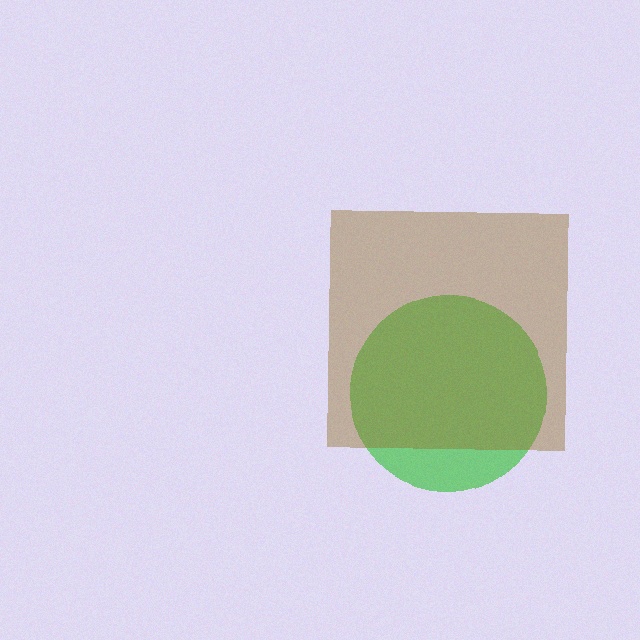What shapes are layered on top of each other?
The layered shapes are: a green circle, a brown square.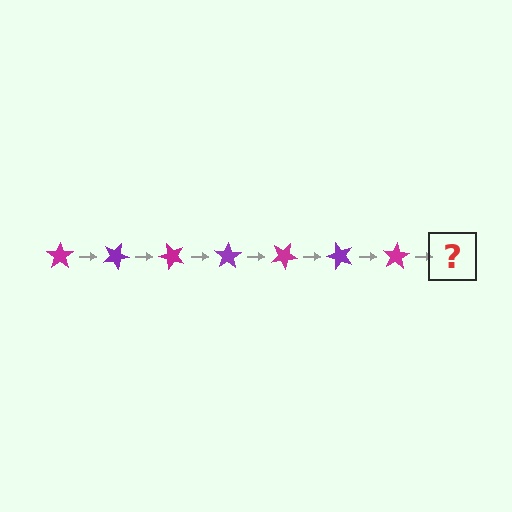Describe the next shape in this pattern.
It should be a purple star, rotated 175 degrees from the start.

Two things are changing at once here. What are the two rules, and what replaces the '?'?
The two rules are that it rotates 25 degrees each step and the color cycles through magenta and purple. The '?' should be a purple star, rotated 175 degrees from the start.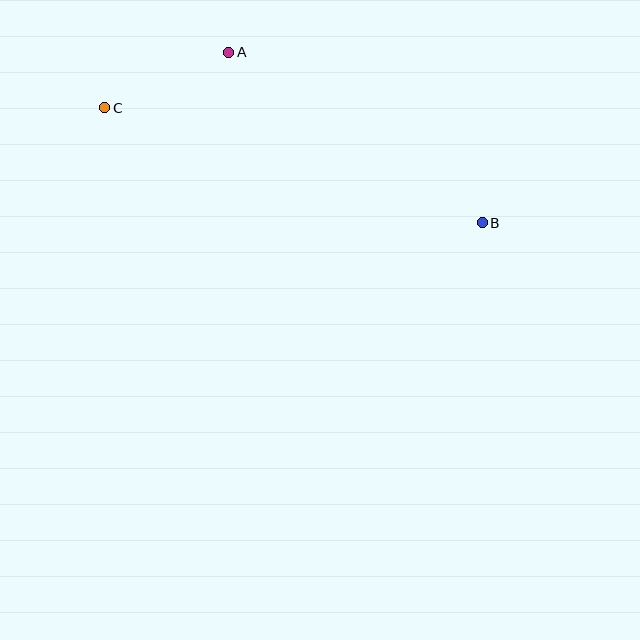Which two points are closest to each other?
Points A and C are closest to each other.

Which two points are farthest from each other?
Points B and C are farthest from each other.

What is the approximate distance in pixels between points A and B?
The distance between A and B is approximately 306 pixels.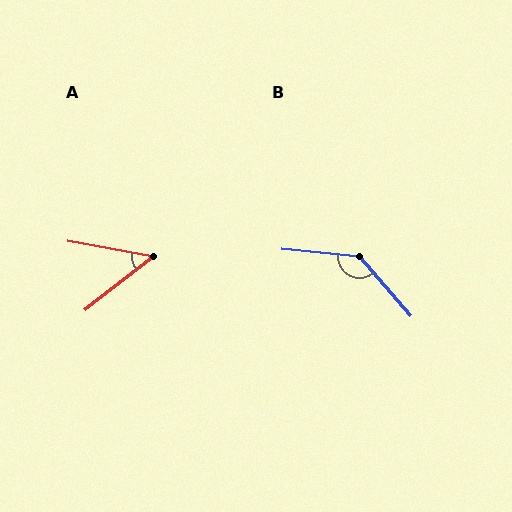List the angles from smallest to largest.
A (48°), B (136°).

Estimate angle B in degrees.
Approximately 136 degrees.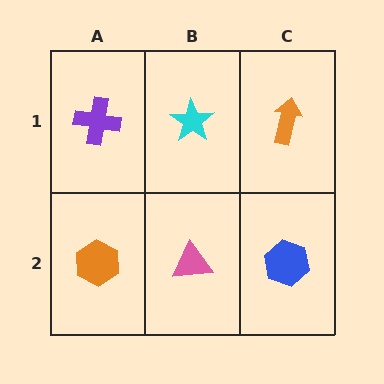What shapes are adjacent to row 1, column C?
A blue hexagon (row 2, column C), a cyan star (row 1, column B).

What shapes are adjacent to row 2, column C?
An orange arrow (row 1, column C), a pink triangle (row 2, column B).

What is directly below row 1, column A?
An orange hexagon.